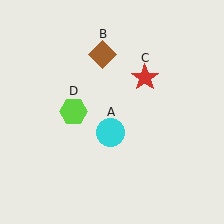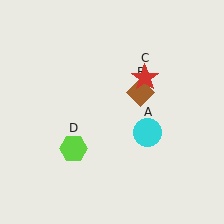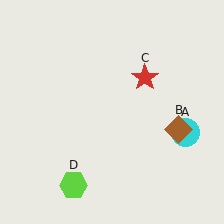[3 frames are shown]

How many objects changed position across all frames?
3 objects changed position: cyan circle (object A), brown diamond (object B), lime hexagon (object D).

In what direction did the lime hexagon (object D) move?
The lime hexagon (object D) moved down.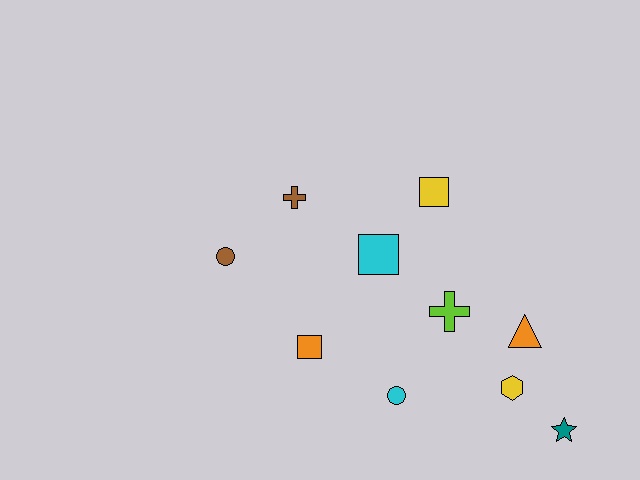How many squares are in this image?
There are 3 squares.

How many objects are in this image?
There are 10 objects.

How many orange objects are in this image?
There are 2 orange objects.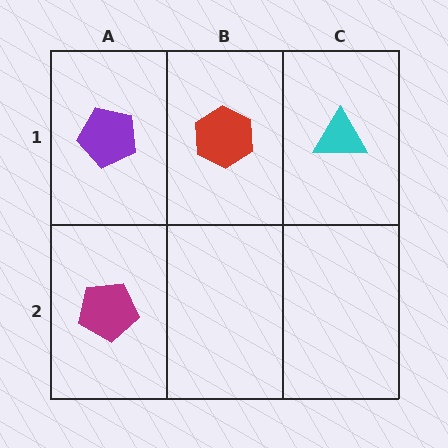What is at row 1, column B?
A red hexagon.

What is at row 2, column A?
A magenta pentagon.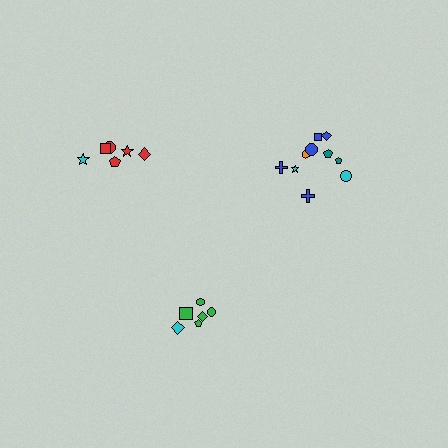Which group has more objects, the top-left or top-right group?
The top-right group.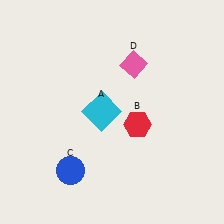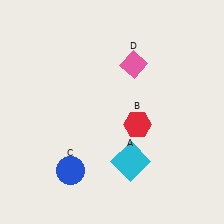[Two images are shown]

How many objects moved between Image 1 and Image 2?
1 object moved between the two images.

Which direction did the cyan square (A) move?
The cyan square (A) moved down.